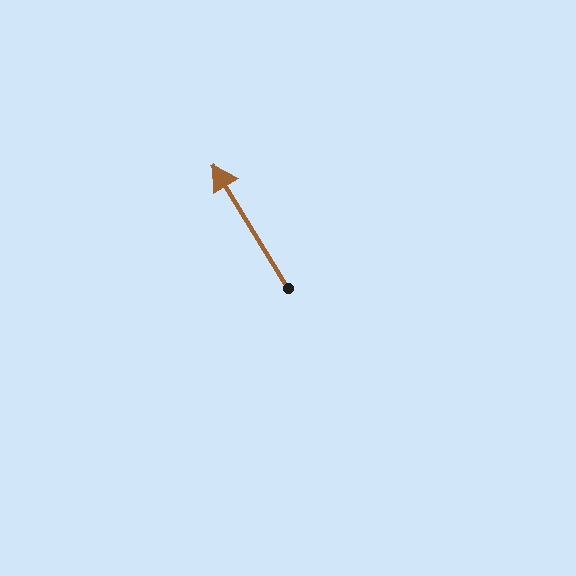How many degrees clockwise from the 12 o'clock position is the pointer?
Approximately 329 degrees.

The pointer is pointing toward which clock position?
Roughly 11 o'clock.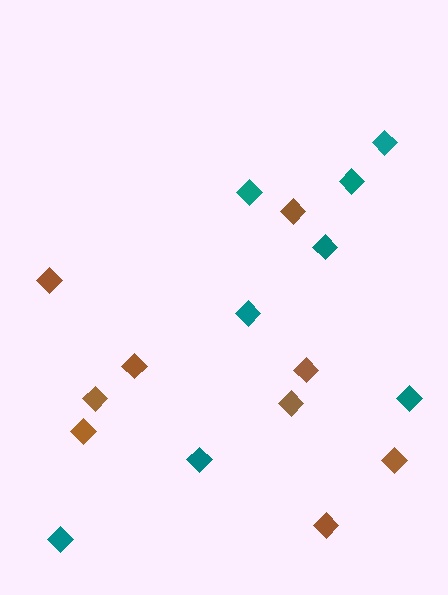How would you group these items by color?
There are 2 groups: one group of teal diamonds (8) and one group of brown diamonds (9).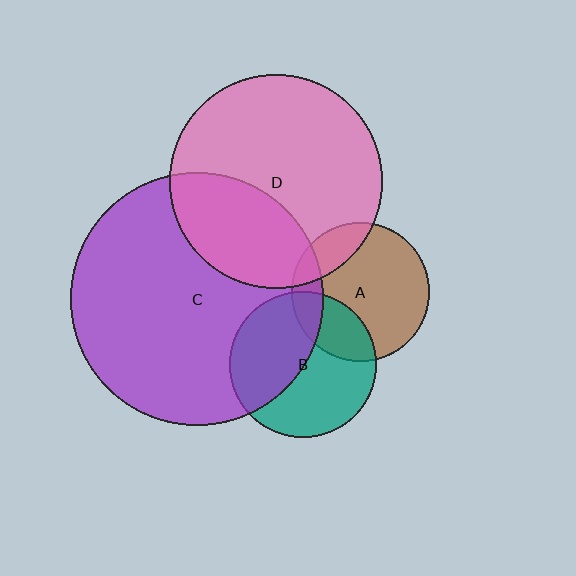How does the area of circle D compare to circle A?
Approximately 2.4 times.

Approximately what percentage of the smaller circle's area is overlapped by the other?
Approximately 35%.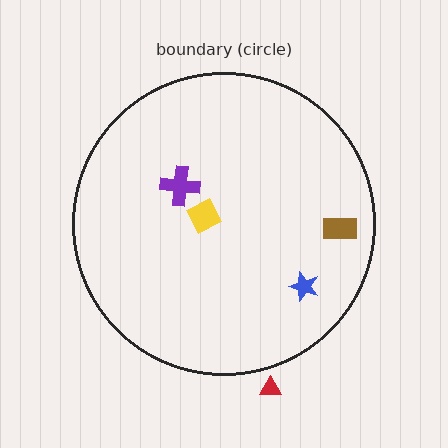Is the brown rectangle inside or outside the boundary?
Inside.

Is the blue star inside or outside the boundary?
Inside.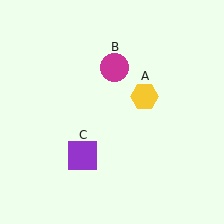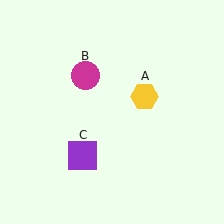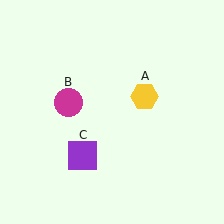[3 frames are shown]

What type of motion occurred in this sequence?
The magenta circle (object B) rotated counterclockwise around the center of the scene.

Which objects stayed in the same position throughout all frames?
Yellow hexagon (object A) and purple square (object C) remained stationary.